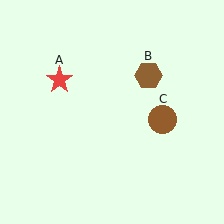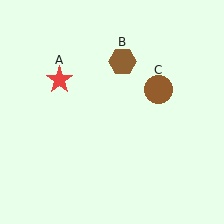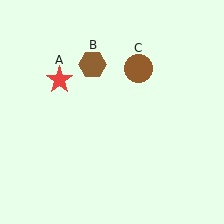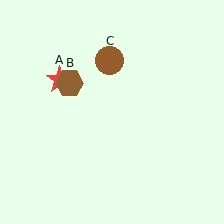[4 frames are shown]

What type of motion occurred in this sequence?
The brown hexagon (object B), brown circle (object C) rotated counterclockwise around the center of the scene.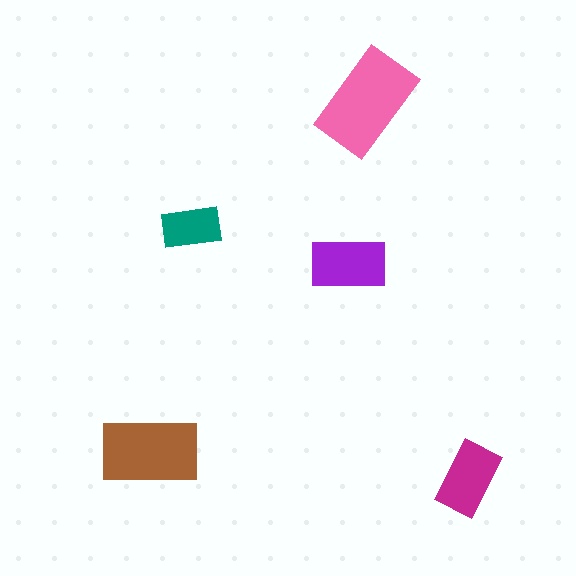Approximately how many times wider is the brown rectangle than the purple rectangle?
About 1.5 times wider.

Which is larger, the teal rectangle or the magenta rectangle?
The magenta one.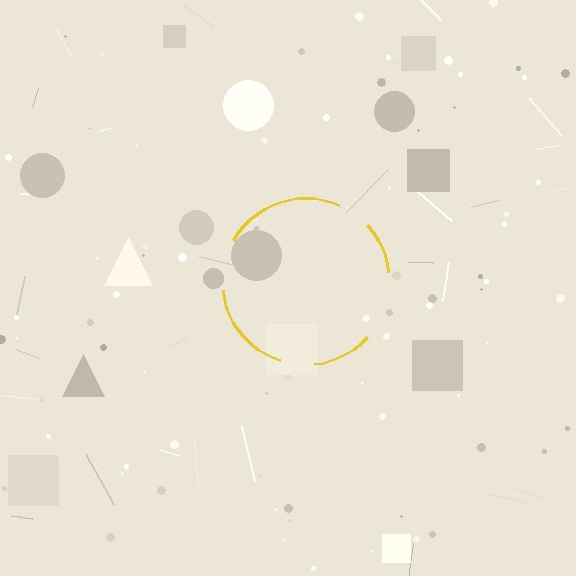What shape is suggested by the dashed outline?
The dashed outline suggests a circle.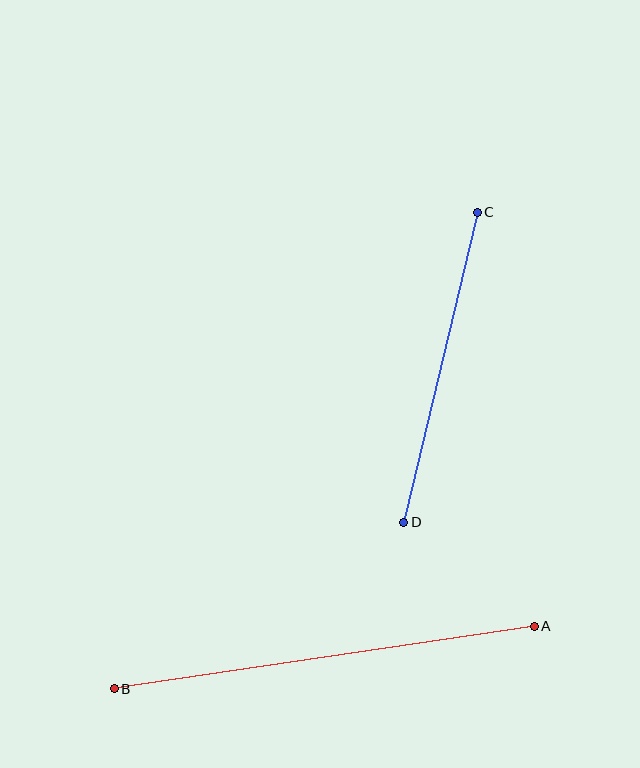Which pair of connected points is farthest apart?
Points A and B are farthest apart.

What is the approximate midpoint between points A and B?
The midpoint is at approximately (324, 658) pixels.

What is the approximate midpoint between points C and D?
The midpoint is at approximately (440, 367) pixels.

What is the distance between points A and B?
The distance is approximately 425 pixels.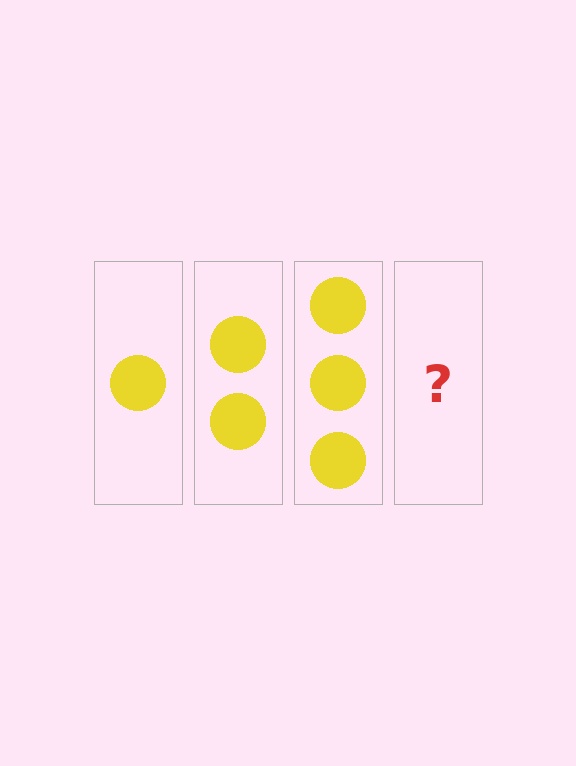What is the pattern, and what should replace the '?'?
The pattern is that each step adds one more circle. The '?' should be 4 circles.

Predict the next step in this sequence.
The next step is 4 circles.